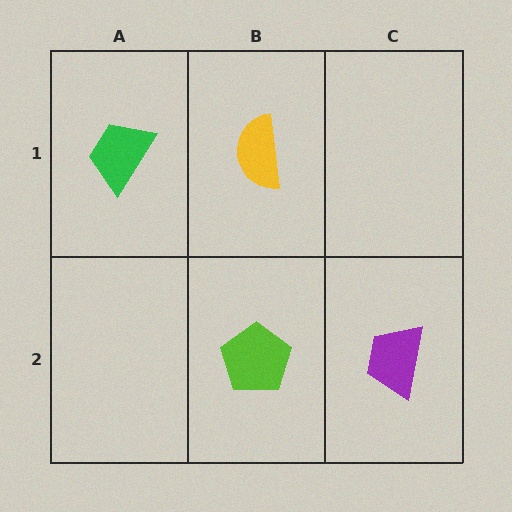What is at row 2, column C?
A purple trapezoid.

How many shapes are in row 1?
2 shapes.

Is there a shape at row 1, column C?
No, that cell is empty.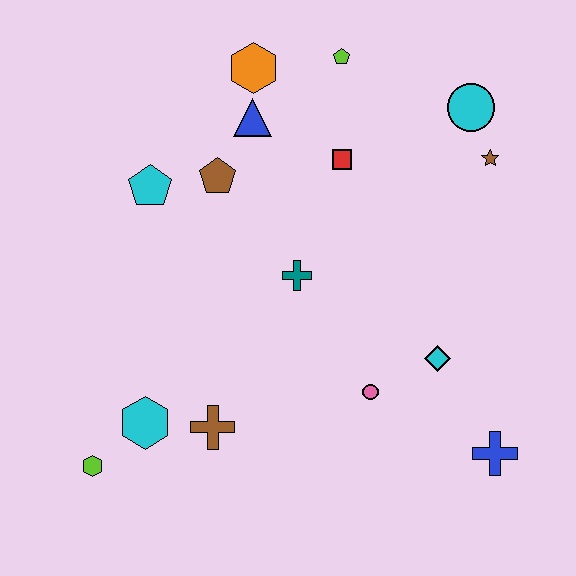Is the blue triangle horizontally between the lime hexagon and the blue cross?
Yes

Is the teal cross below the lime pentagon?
Yes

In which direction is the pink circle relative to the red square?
The pink circle is below the red square.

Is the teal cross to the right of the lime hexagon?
Yes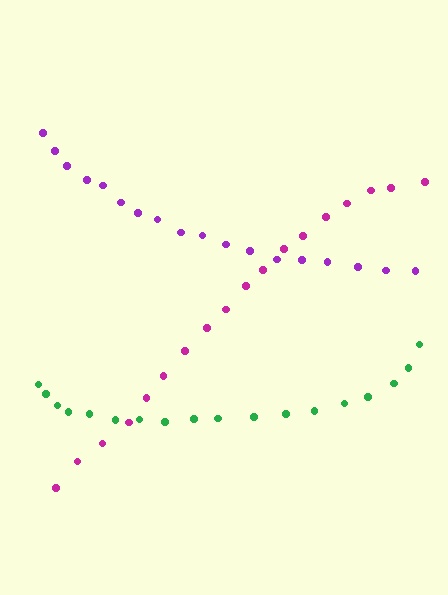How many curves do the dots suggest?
There are 3 distinct paths.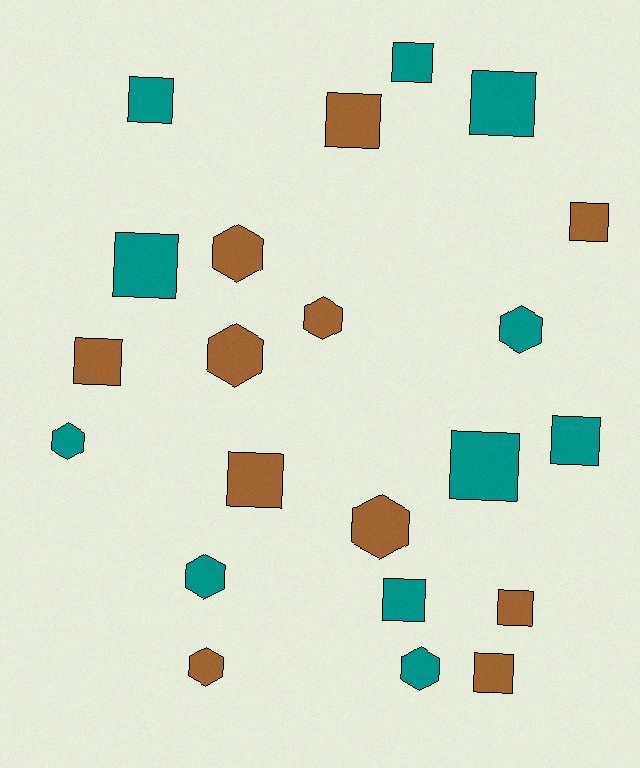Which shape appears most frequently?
Square, with 13 objects.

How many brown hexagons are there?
There are 5 brown hexagons.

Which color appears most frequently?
Teal, with 11 objects.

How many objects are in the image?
There are 22 objects.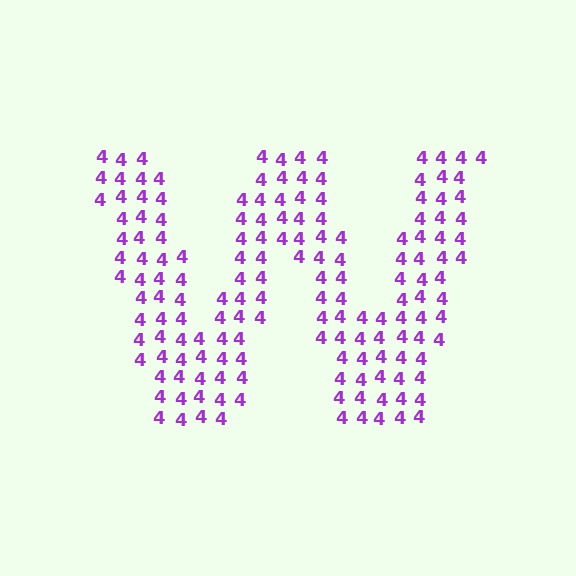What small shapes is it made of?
It is made of small digit 4's.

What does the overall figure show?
The overall figure shows the letter W.